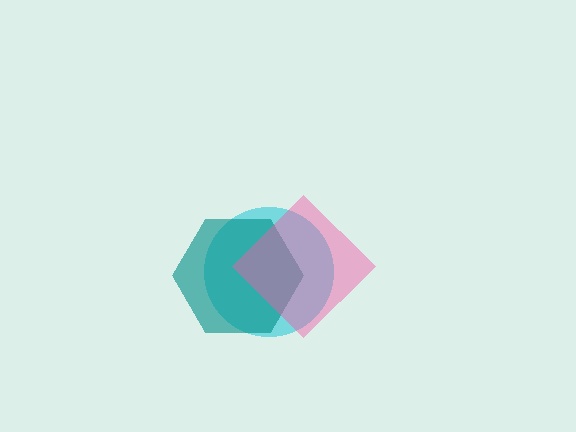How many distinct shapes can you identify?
There are 3 distinct shapes: a cyan circle, a teal hexagon, a pink diamond.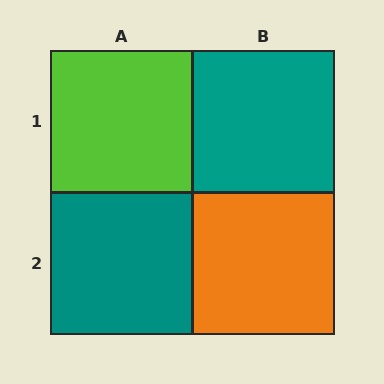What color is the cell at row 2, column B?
Orange.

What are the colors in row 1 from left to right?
Lime, teal.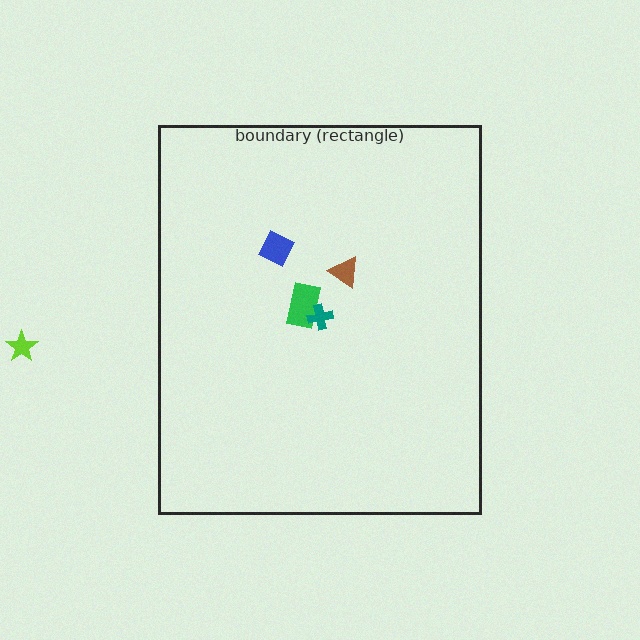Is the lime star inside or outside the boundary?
Outside.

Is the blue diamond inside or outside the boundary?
Inside.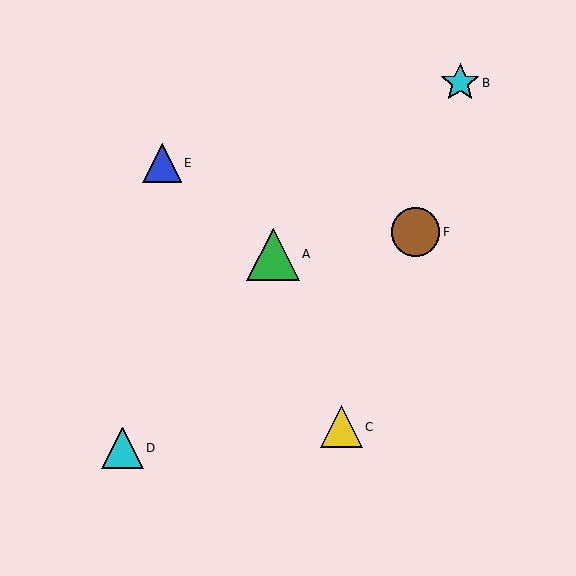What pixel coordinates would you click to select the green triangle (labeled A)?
Click at (273, 254) to select the green triangle A.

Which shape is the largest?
The green triangle (labeled A) is the largest.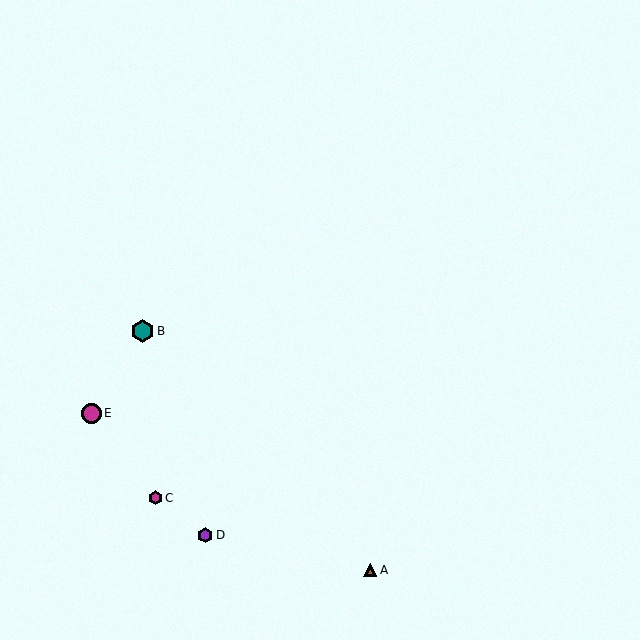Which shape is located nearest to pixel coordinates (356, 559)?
The brown triangle (labeled A) at (370, 570) is nearest to that location.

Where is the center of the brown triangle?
The center of the brown triangle is at (370, 570).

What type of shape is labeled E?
Shape E is a magenta circle.